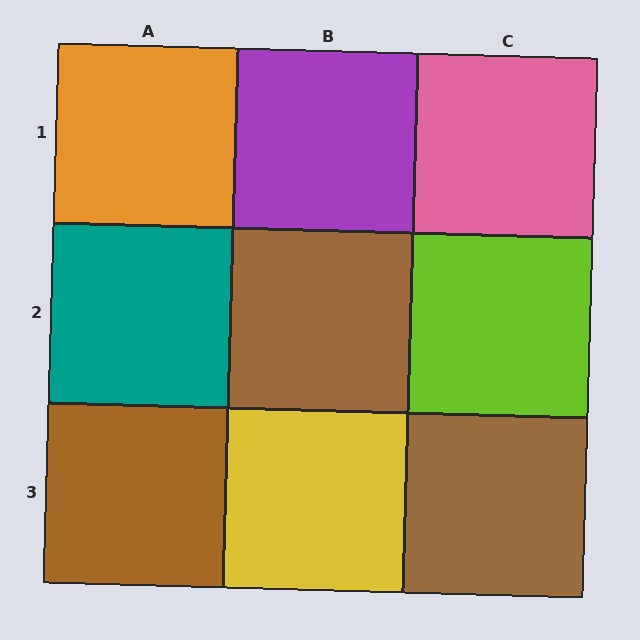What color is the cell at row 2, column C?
Lime.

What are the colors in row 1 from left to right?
Orange, purple, pink.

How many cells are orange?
1 cell is orange.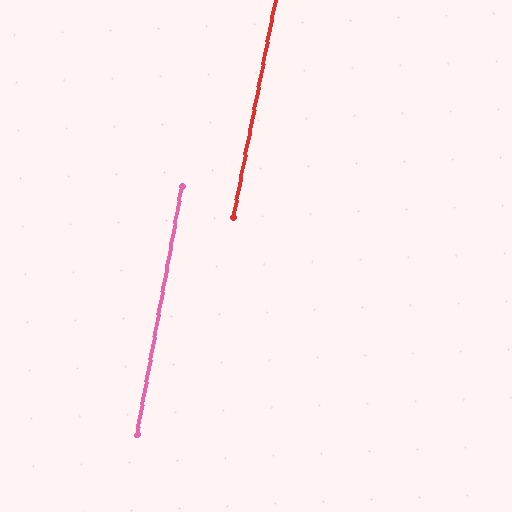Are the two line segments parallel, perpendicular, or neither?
Parallel — their directions differ by only 1.0°.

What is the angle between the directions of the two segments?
Approximately 1 degree.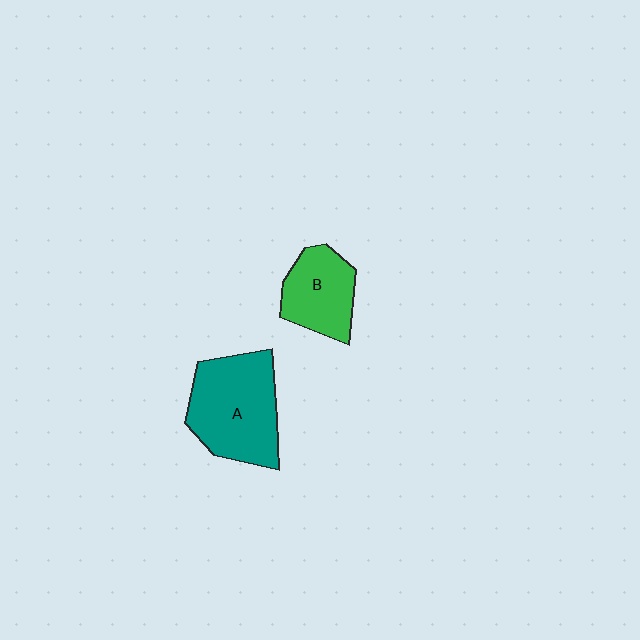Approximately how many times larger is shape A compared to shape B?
Approximately 1.6 times.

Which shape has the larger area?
Shape A (teal).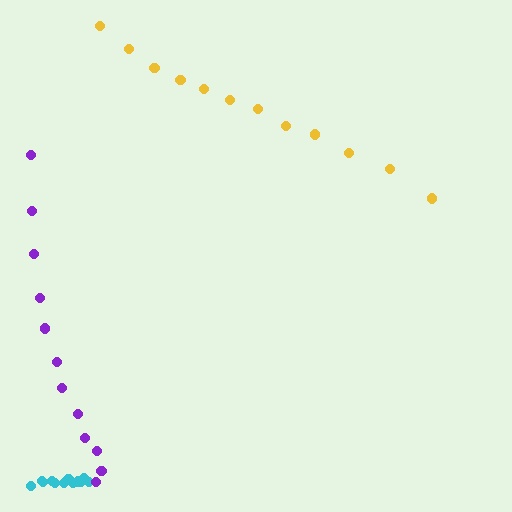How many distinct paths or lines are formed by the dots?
There are 3 distinct paths.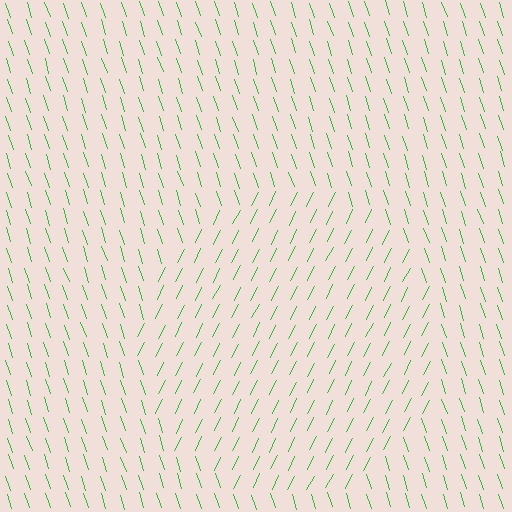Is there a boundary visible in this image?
Yes, there is a texture boundary formed by a change in line orientation.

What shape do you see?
I see a circle.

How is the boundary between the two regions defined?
The boundary is defined purely by a change in line orientation (approximately 45 degrees difference). All lines are the same color and thickness.